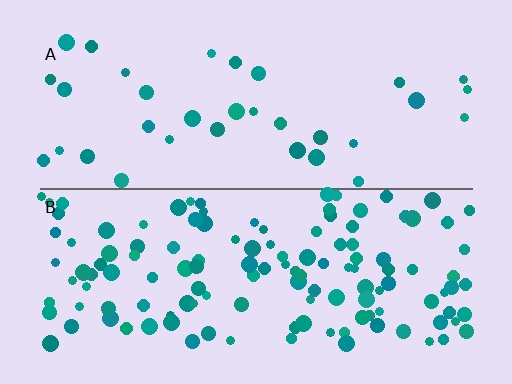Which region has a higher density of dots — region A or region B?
B (the bottom).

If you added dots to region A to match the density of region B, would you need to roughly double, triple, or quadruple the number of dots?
Approximately quadruple.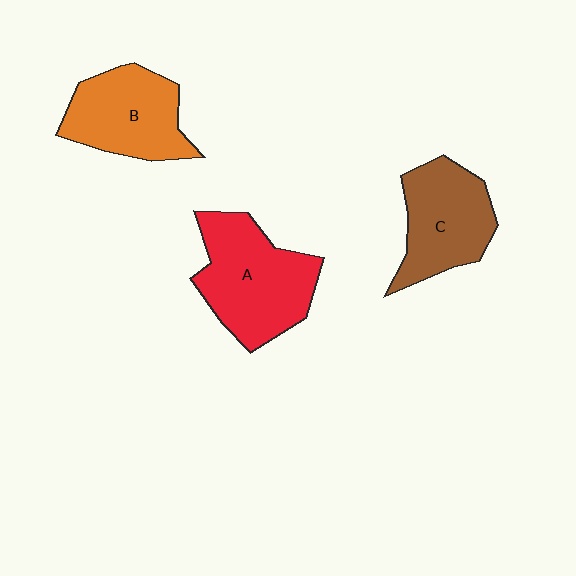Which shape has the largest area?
Shape A (red).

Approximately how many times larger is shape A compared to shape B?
Approximately 1.2 times.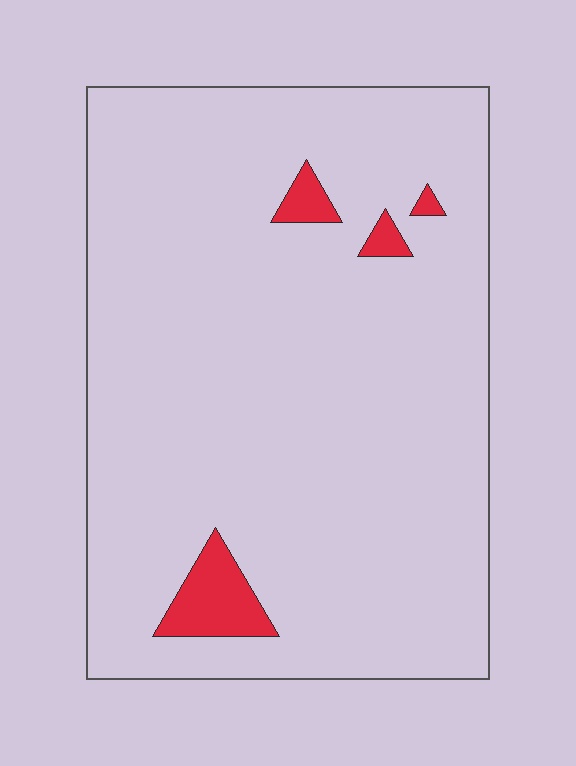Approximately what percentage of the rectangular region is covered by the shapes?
Approximately 5%.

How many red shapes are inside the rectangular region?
4.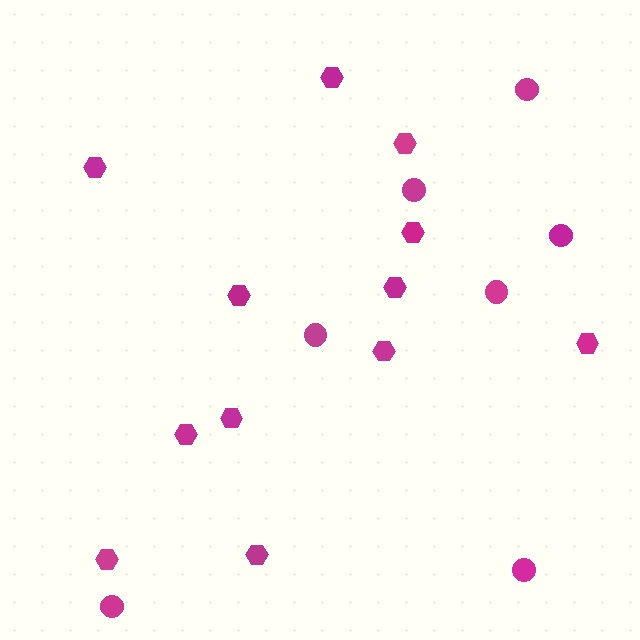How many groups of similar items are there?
There are 2 groups: one group of circles (7) and one group of hexagons (12).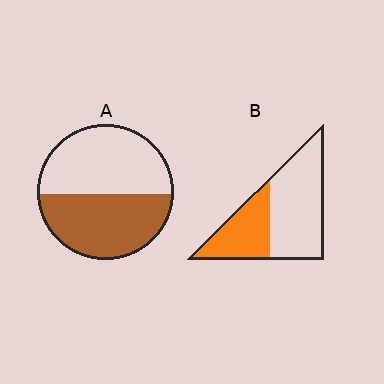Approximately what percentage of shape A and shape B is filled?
A is approximately 50% and B is approximately 35%.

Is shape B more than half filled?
No.